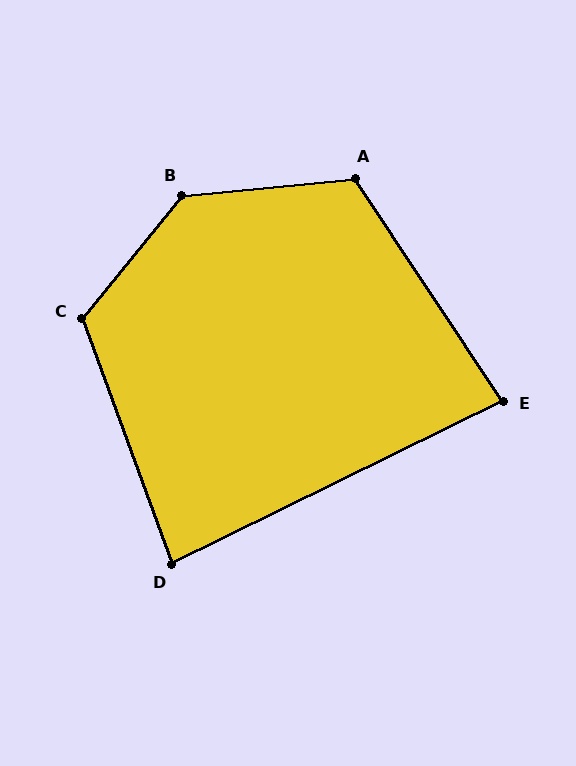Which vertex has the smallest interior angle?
E, at approximately 83 degrees.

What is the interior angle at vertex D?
Approximately 84 degrees (acute).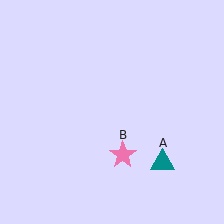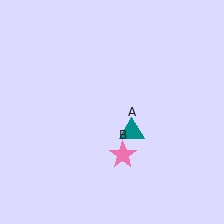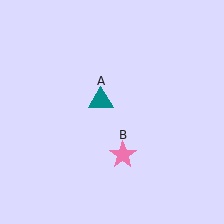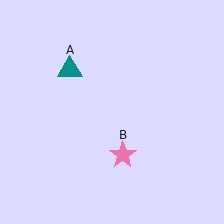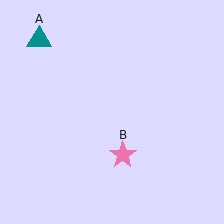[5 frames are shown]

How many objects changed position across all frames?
1 object changed position: teal triangle (object A).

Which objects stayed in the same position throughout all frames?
Pink star (object B) remained stationary.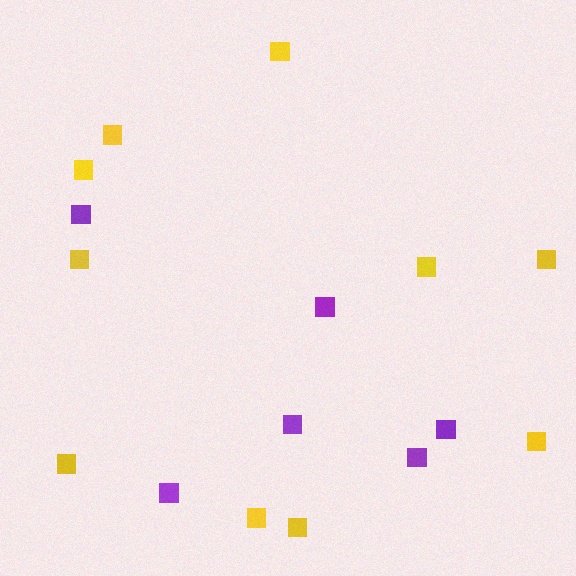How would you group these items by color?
There are 2 groups: one group of purple squares (6) and one group of yellow squares (10).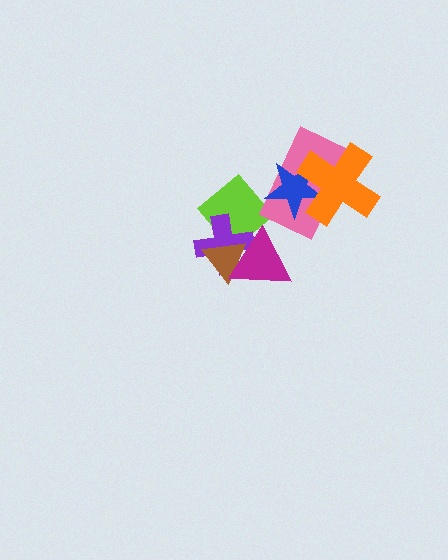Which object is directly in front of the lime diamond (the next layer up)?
The purple cross is directly in front of the lime diamond.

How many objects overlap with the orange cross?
2 objects overlap with the orange cross.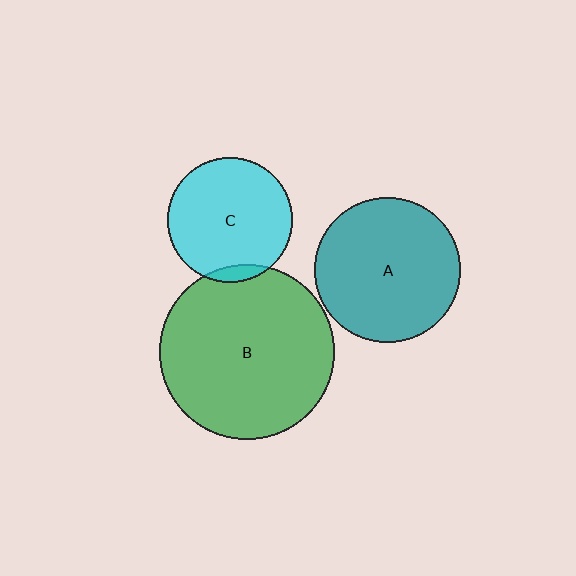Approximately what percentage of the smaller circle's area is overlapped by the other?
Approximately 5%.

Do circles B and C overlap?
Yes.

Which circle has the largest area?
Circle B (green).